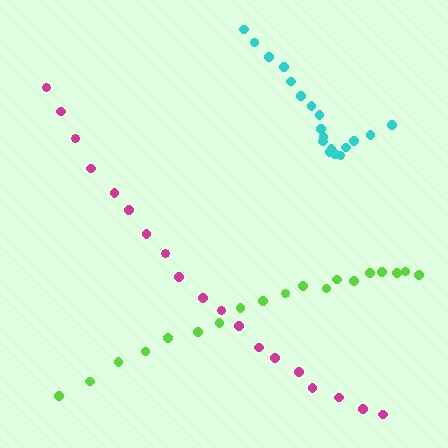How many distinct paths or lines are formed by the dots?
There are 3 distinct paths.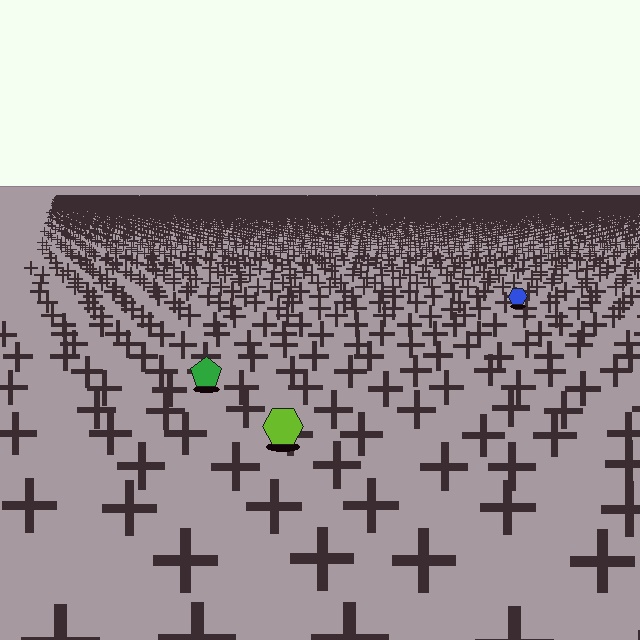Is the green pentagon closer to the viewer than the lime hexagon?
No. The lime hexagon is closer — you can tell from the texture gradient: the ground texture is coarser near it.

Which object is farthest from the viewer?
The blue hexagon is farthest from the viewer. It appears smaller and the ground texture around it is denser.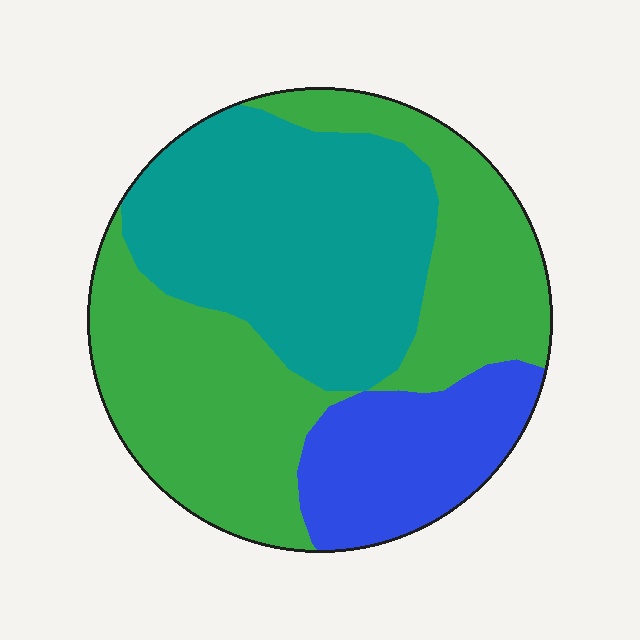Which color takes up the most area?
Green, at roughly 45%.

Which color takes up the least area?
Blue, at roughly 20%.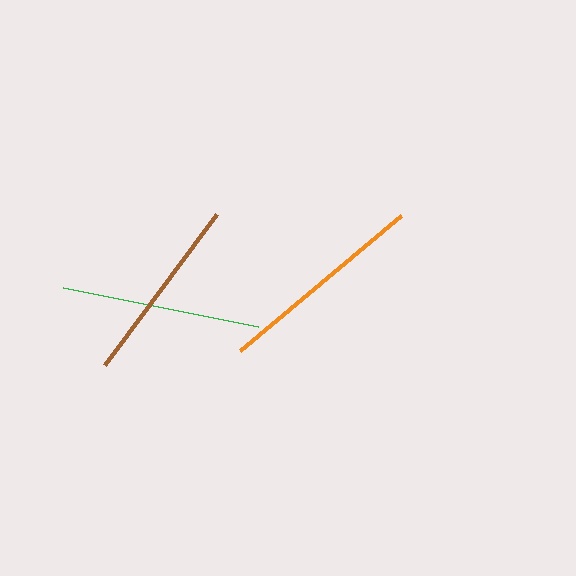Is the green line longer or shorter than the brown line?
The green line is longer than the brown line.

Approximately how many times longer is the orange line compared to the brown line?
The orange line is approximately 1.1 times the length of the brown line.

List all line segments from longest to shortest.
From longest to shortest: orange, green, brown.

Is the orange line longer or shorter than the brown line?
The orange line is longer than the brown line.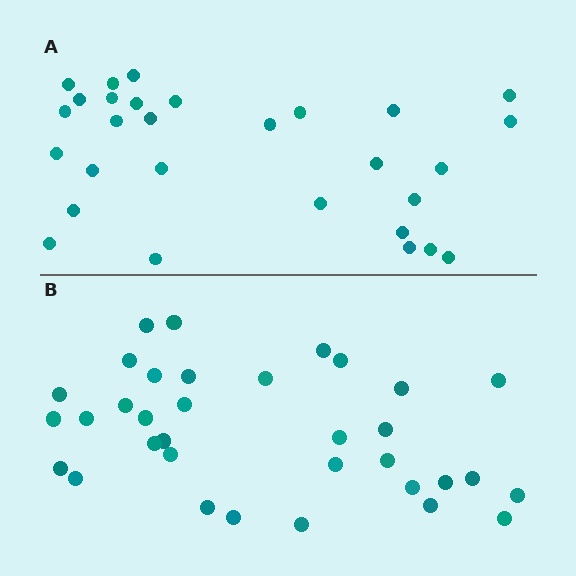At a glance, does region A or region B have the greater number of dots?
Region B (the bottom region) has more dots.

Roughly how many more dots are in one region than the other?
Region B has about 5 more dots than region A.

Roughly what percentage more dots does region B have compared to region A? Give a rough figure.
About 15% more.